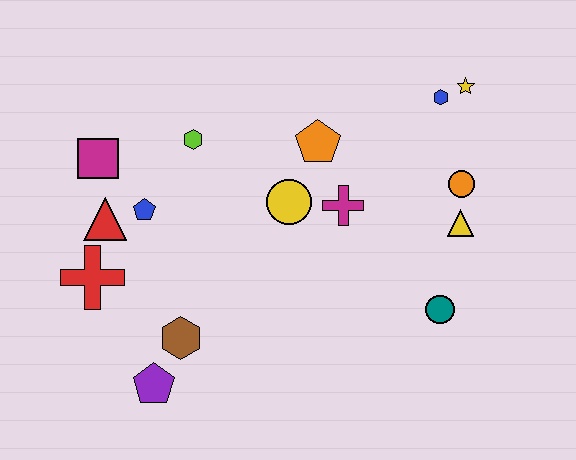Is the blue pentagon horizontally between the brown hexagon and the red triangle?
Yes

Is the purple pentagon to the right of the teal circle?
No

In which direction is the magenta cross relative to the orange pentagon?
The magenta cross is below the orange pentagon.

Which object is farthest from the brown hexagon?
The yellow star is farthest from the brown hexagon.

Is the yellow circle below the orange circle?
Yes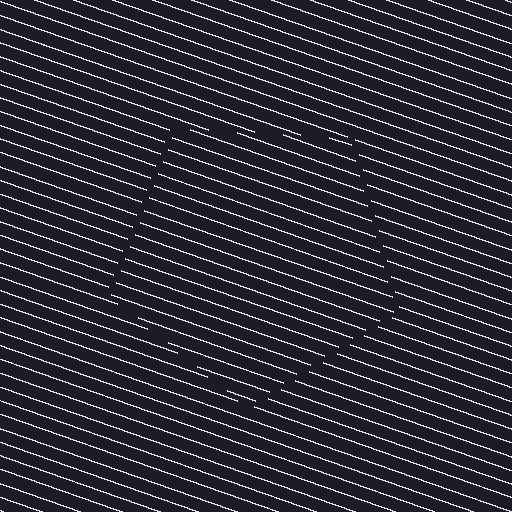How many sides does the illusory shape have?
5 sides — the line-ends trace a pentagon.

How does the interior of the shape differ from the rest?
The interior of the shape contains the same grating, shifted by half a period — the contour is defined by the phase discontinuity where line-ends from the inner and outer gratings abut.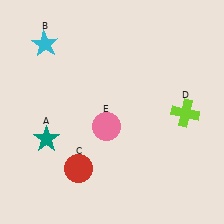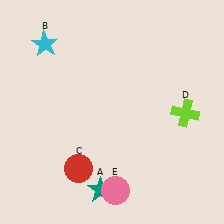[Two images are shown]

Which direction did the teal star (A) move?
The teal star (A) moved right.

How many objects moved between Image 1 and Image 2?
2 objects moved between the two images.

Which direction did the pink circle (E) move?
The pink circle (E) moved down.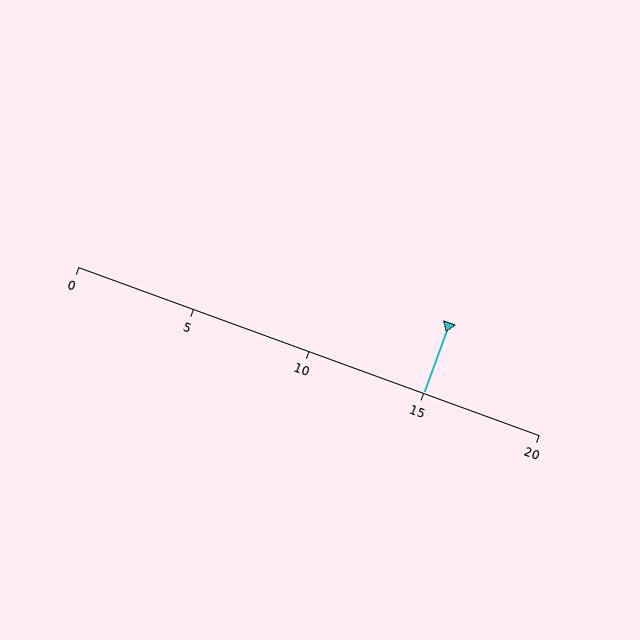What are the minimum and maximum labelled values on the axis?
The axis runs from 0 to 20.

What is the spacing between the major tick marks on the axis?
The major ticks are spaced 5 apart.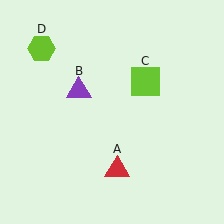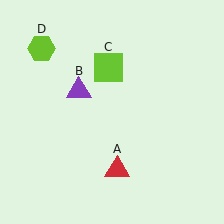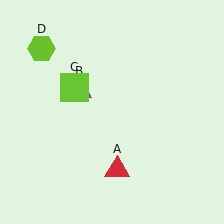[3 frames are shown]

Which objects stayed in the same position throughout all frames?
Red triangle (object A) and purple triangle (object B) and lime hexagon (object D) remained stationary.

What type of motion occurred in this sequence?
The lime square (object C) rotated counterclockwise around the center of the scene.